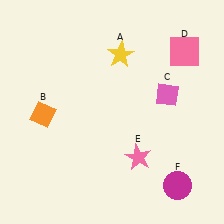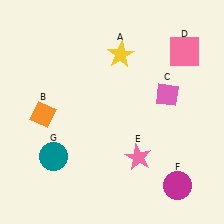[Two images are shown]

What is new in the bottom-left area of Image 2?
A teal circle (G) was added in the bottom-left area of Image 2.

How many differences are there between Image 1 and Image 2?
There is 1 difference between the two images.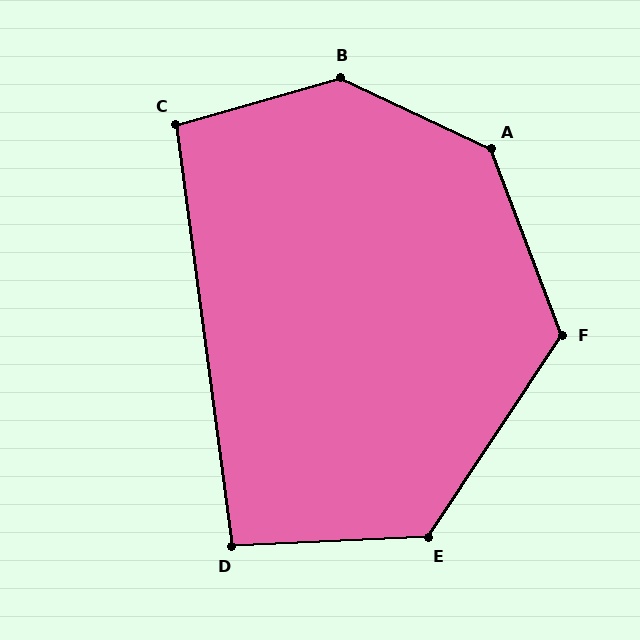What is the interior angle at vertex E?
Approximately 126 degrees (obtuse).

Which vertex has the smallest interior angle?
D, at approximately 95 degrees.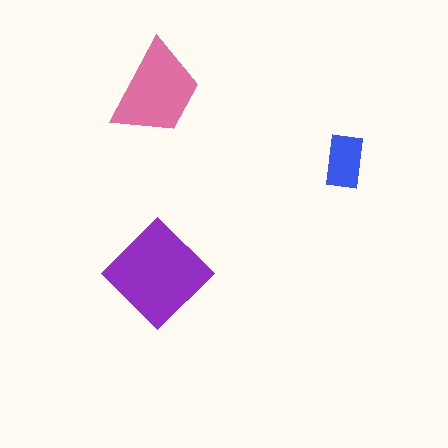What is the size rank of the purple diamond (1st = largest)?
1st.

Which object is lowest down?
The purple diamond is bottommost.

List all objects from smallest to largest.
The blue rectangle, the pink trapezoid, the purple diamond.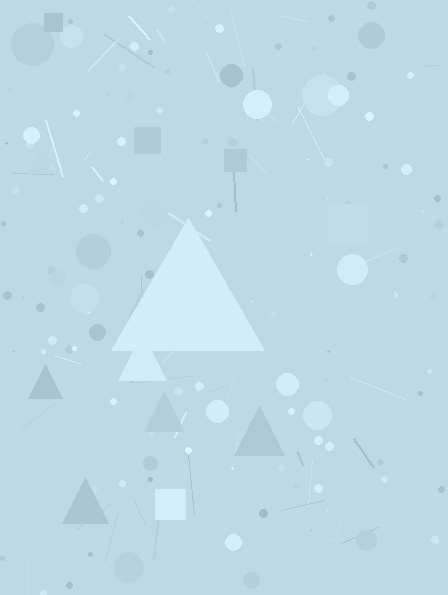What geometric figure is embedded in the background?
A triangle is embedded in the background.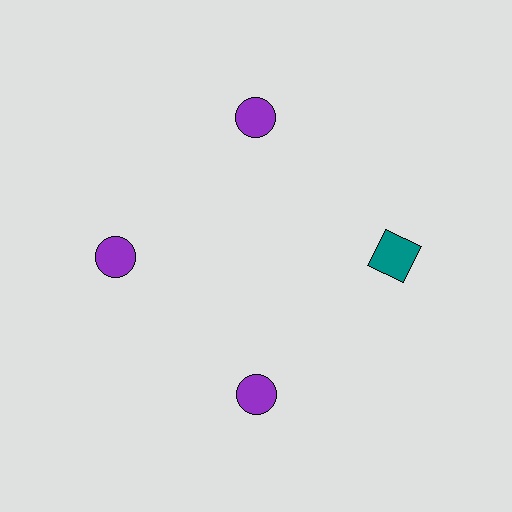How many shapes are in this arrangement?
There are 4 shapes arranged in a ring pattern.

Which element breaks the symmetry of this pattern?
The teal square at roughly the 3 o'clock position breaks the symmetry. All other shapes are purple circles.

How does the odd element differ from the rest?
It differs in both color (teal instead of purple) and shape (square instead of circle).